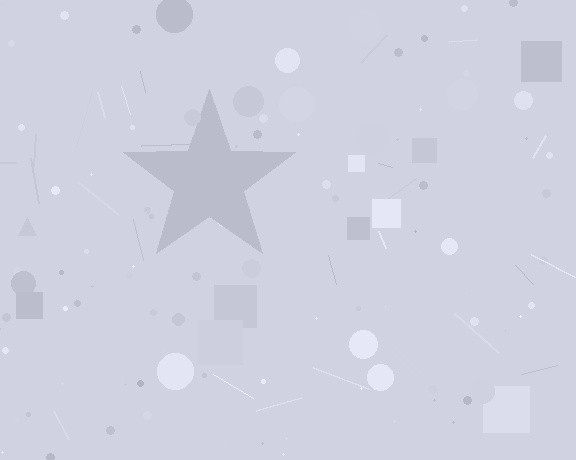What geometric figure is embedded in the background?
A star is embedded in the background.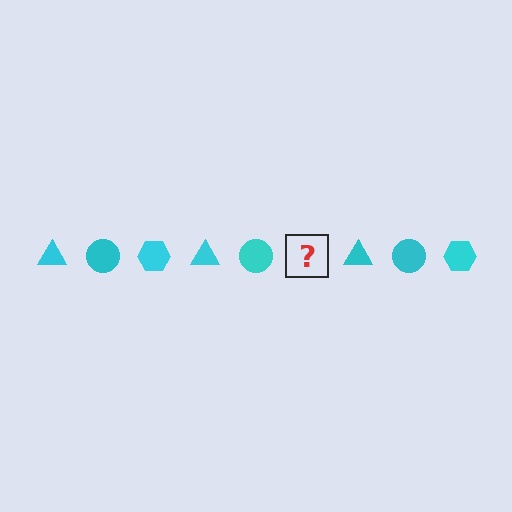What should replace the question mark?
The question mark should be replaced with a cyan hexagon.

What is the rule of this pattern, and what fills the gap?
The rule is that the pattern cycles through triangle, circle, hexagon shapes in cyan. The gap should be filled with a cyan hexagon.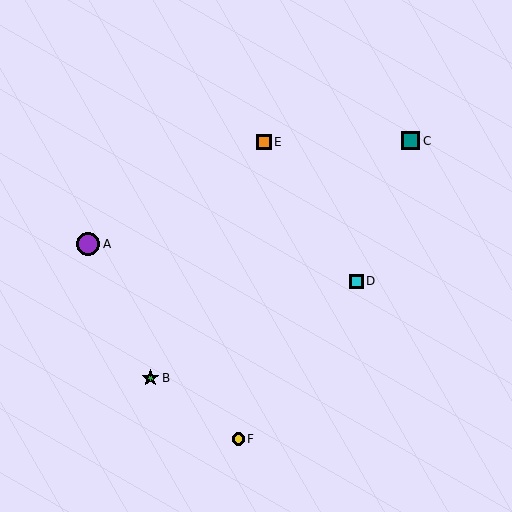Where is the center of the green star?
The center of the green star is at (150, 378).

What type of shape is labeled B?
Shape B is a green star.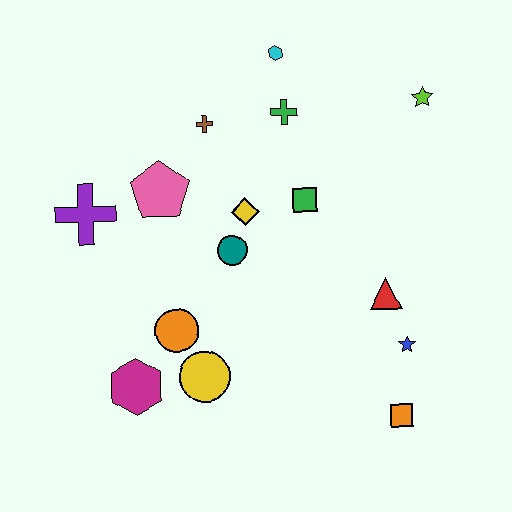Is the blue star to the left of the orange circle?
No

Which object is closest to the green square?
The yellow diamond is closest to the green square.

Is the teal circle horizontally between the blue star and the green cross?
No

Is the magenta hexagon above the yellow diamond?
No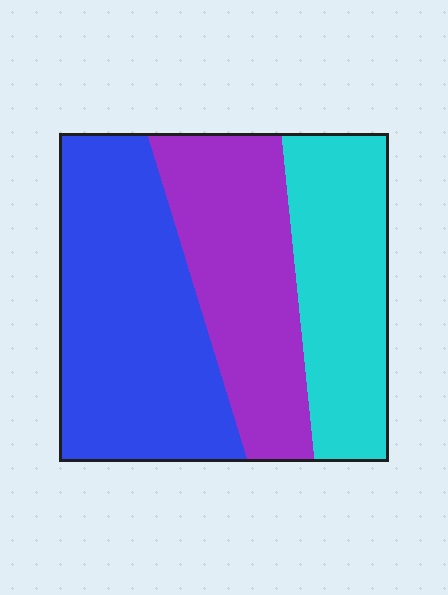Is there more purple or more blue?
Blue.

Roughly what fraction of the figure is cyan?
Cyan covers 28% of the figure.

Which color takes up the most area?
Blue, at roughly 40%.